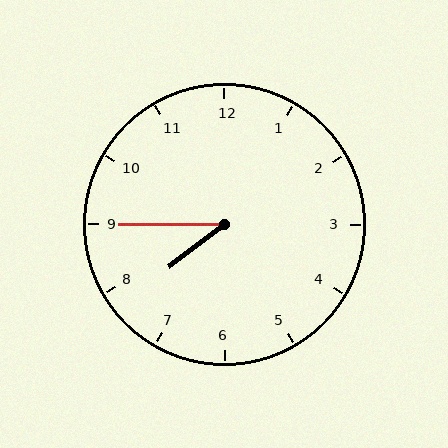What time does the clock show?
7:45.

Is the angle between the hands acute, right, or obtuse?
It is acute.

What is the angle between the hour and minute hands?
Approximately 38 degrees.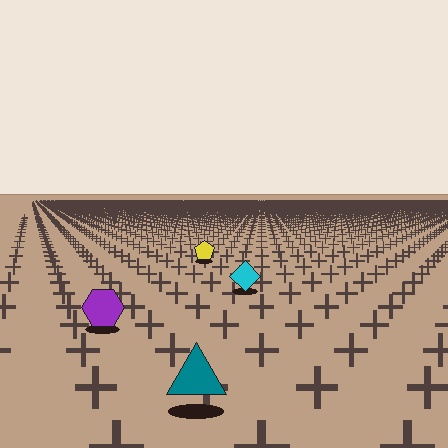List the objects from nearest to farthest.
From nearest to farthest: the teal triangle, the purple hexagon, the cyan diamond, the yellow pentagon.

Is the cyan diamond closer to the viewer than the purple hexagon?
No. The purple hexagon is closer — you can tell from the texture gradient: the ground texture is coarser near it.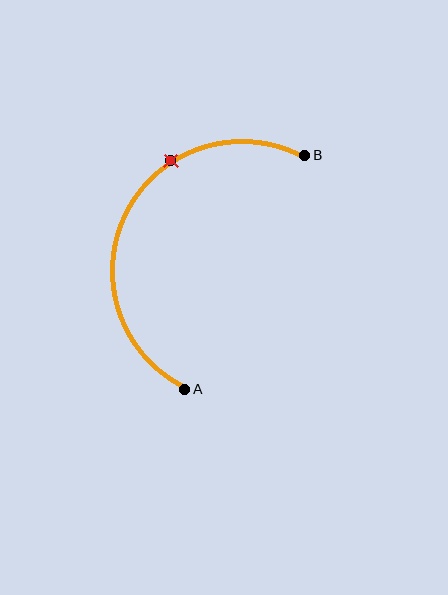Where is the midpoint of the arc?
The arc midpoint is the point on the curve farthest from the straight line joining A and B. It sits to the left of that line.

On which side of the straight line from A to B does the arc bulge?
The arc bulges to the left of the straight line connecting A and B.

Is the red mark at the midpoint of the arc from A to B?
No. The red mark lies on the arc but is closer to endpoint B. The arc midpoint would be at the point on the curve equidistant along the arc from both A and B.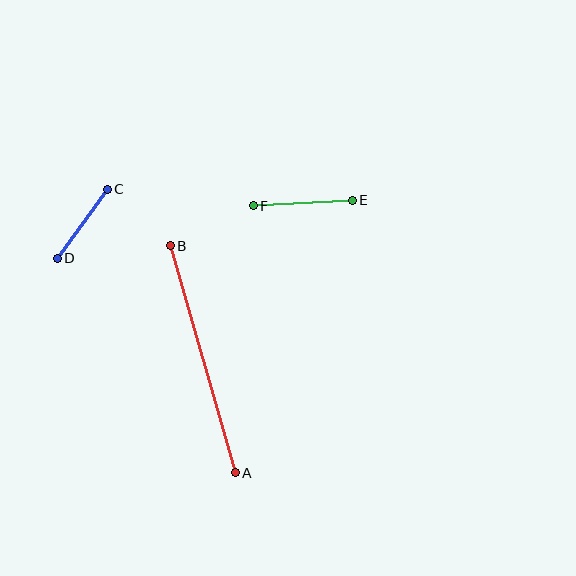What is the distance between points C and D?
The distance is approximately 85 pixels.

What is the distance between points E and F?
The distance is approximately 99 pixels.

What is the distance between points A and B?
The distance is approximately 236 pixels.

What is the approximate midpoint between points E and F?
The midpoint is at approximately (303, 203) pixels.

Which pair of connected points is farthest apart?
Points A and B are farthest apart.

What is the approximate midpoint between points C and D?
The midpoint is at approximately (82, 224) pixels.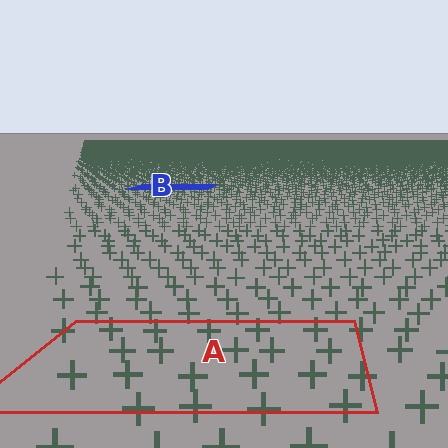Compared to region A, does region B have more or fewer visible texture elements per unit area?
Region B has more texture elements per unit area — they are packed more densely because it is farther away.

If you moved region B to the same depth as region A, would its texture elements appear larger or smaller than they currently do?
They would appear larger. At a closer depth, the same texture elements are projected at a bigger on-screen size.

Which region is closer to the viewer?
Region A is closer. The texture elements there are larger and more spread out.